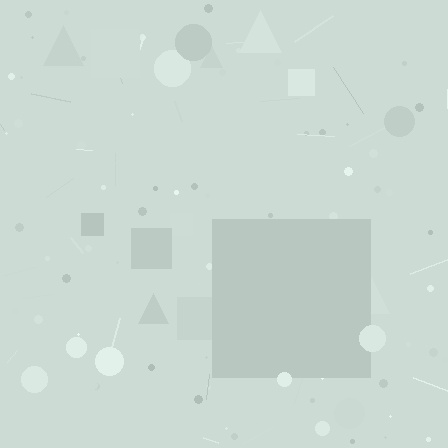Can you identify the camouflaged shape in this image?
The camouflaged shape is a square.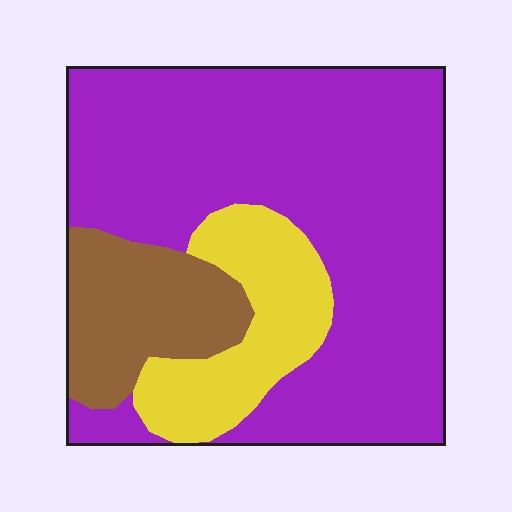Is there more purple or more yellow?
Purple.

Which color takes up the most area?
Purple, at roughly 65%.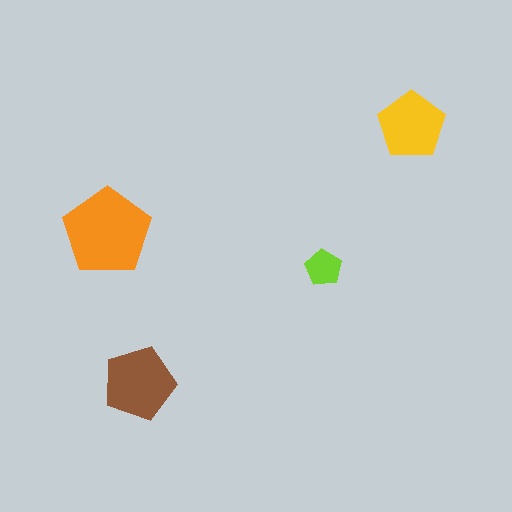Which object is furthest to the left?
The orange pentagon is leftmost.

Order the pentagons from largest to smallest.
the orange one, the brown one, the yellow one, the lime one.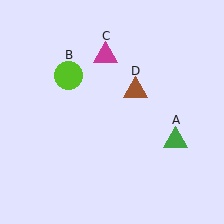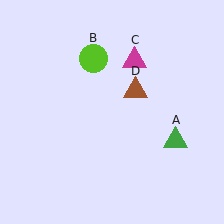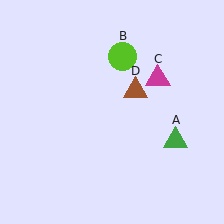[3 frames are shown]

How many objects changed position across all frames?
2 objects changed position: lime circle (object B), magenta triangle (object C).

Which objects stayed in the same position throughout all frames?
Green triangle (object A) and brown triangle (object D) remained stationary.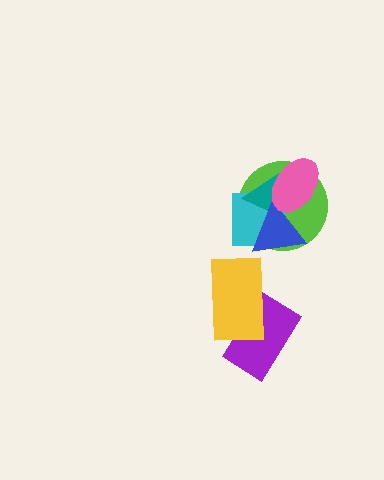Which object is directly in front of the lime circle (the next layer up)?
The cyan square is directly in front of the lime circle.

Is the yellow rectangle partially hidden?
No, no other shape covers it.